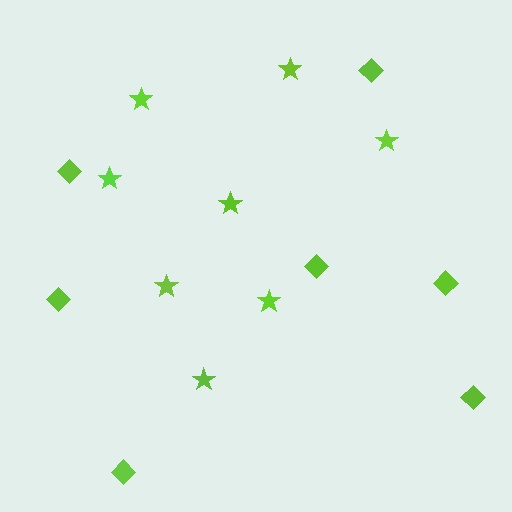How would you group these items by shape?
There are 2 groups: one group of diamonds (7) and one group of stars (8).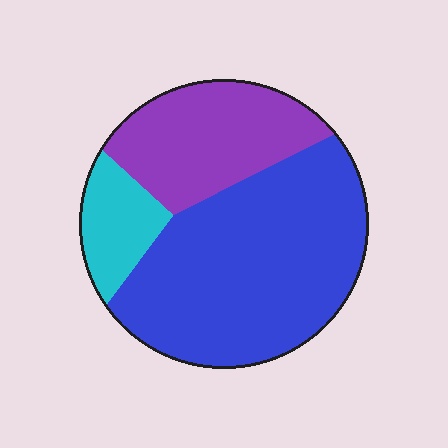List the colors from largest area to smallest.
From largest to smallest: blue, purple, cyan.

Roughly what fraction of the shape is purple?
Purple takes up between a sixth and a third of the shape.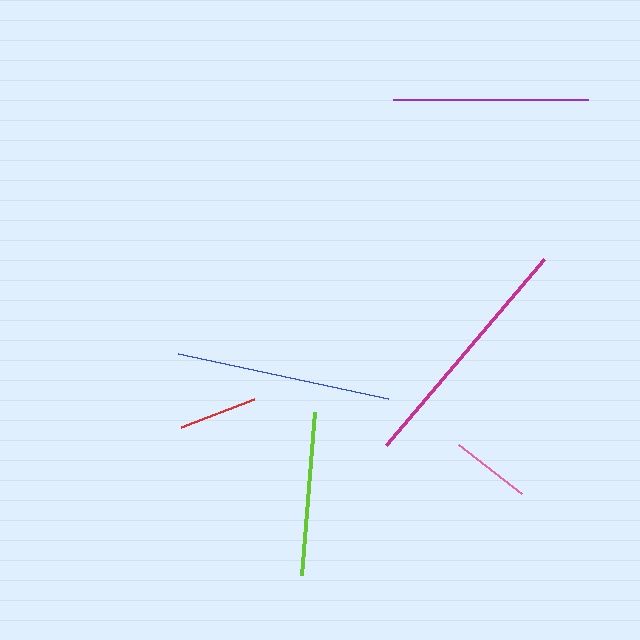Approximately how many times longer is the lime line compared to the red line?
The lime line is approximately 2.1 times the length of the red line.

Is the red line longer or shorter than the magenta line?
The magenta line is longer than the red line.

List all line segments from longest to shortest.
From longest to shortest: magenta, blue, purple, lime, pink, red.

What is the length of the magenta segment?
The magenta segment is approximately 244 pixels long.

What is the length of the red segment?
The red segment is approximately 78 pixels long.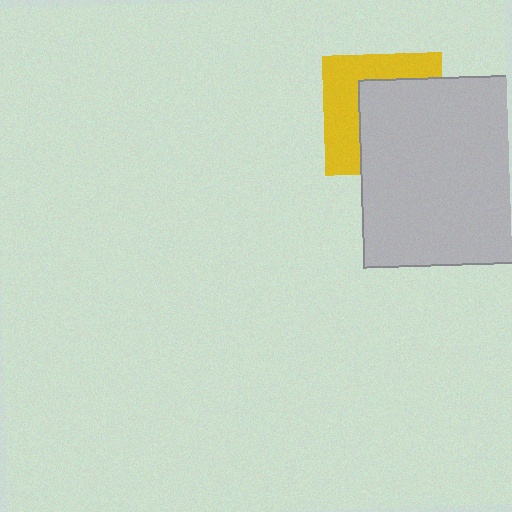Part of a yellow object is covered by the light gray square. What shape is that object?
It is a square.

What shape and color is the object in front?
The object in front is a light gray square.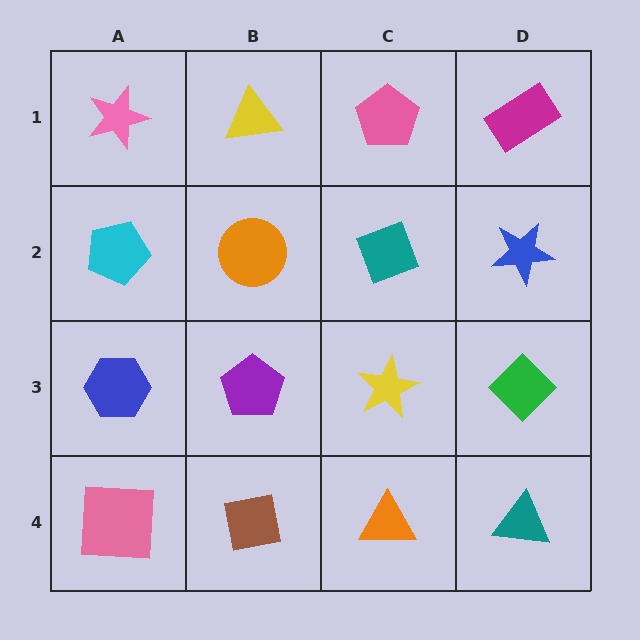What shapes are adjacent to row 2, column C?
A pink pentagon (row 1, column C), a yellow star (row 3, column C), an orange circle (row 2, column B), a blue star (row 2, column D).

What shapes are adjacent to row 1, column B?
An orange circle (row 2, column B), a pink star (row 1, column A), a pink pentagon (row 1, column C).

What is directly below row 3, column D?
A teal triangle.